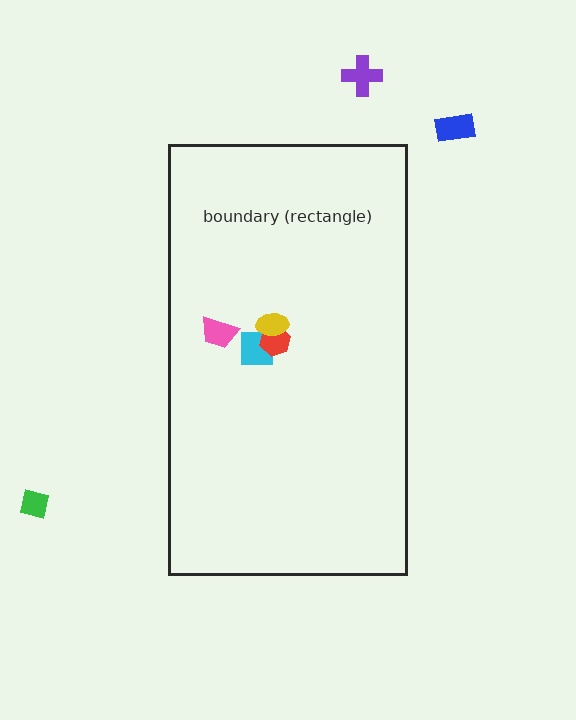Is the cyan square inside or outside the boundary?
Inside.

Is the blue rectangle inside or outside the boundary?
Outside.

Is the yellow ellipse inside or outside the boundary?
Inside.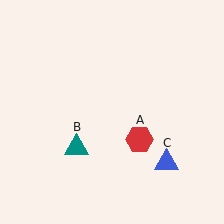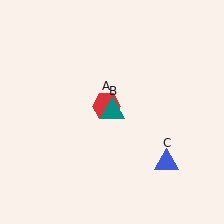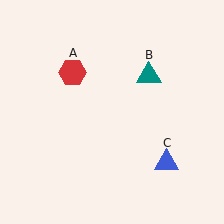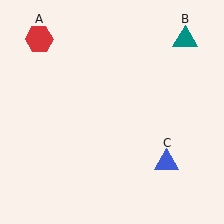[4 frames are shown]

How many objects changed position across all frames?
2 objects changed position: red hexagon (object A), teal triangle (object B).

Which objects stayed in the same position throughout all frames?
Blue triangle (object C) remained stationary.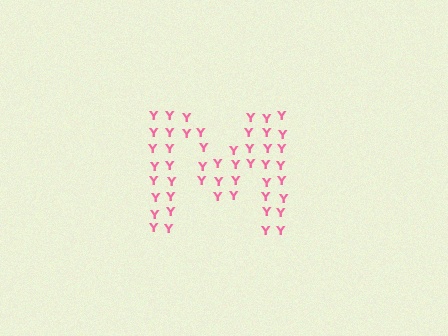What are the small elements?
The small elements are letter Y's.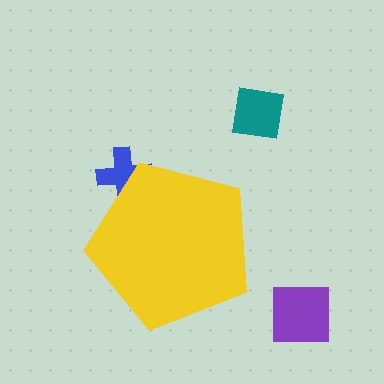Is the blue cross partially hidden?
Yes, the blue cross is partially hidden behind the yellow pentagon.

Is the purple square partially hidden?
No, the purple square is fully visible.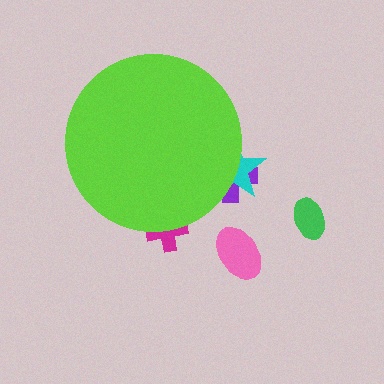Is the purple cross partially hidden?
Yes, the purple cross is partially hidden behind the lime circle.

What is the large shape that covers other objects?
A lime circle.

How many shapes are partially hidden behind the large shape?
3 shapes are partially hidden.